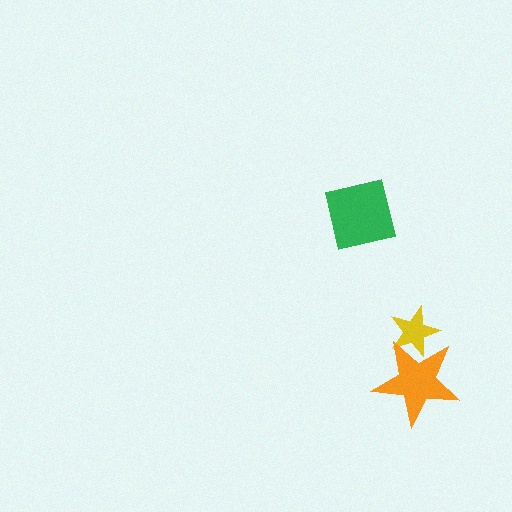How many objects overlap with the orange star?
1 object overlaps with the orange star.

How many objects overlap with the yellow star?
1 object overlaps with the yellow star.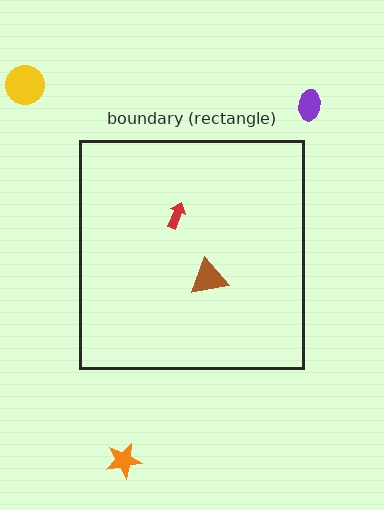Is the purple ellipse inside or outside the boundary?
Outside.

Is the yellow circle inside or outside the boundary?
Outside.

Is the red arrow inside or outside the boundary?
Inside.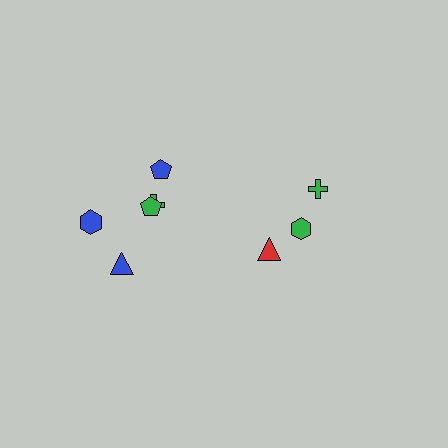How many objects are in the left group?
There are 5 objects.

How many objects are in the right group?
There are 3 objects.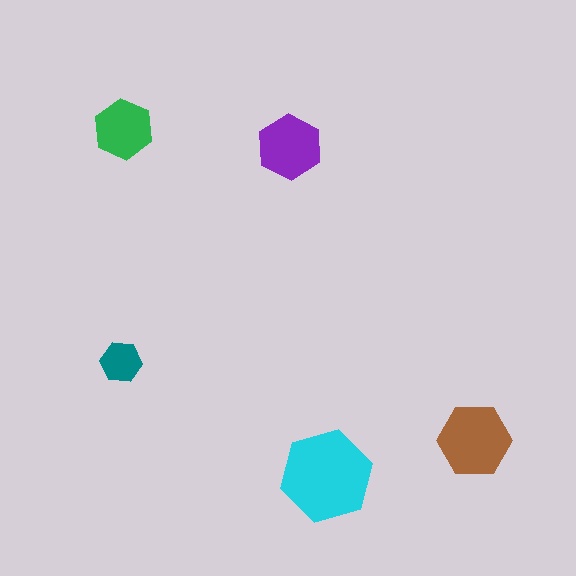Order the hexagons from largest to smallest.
the cyan one, the brown one, the purple one, the green one, the teal one.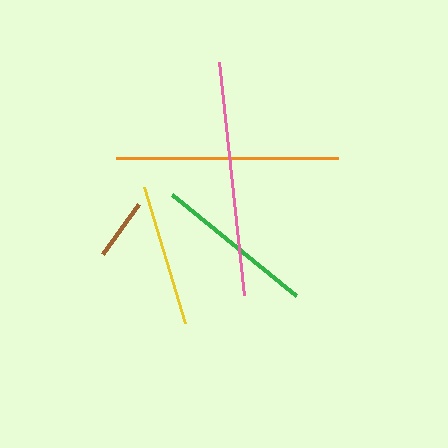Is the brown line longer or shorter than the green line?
The green line is longer than the brown line.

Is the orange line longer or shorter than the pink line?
The pink line is longer than the orange line.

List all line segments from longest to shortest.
From longest to shortest: pink, orange, green, yellow, brown.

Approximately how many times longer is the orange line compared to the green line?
The orange line is approximately 1.4 times the length of the green line.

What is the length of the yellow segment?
The yellow segment is approximately 142 pixels long.